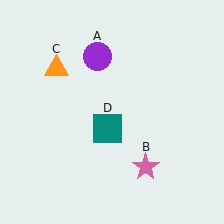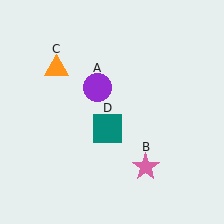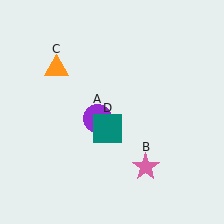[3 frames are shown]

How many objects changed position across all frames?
1 object changed position: purple circle (object A).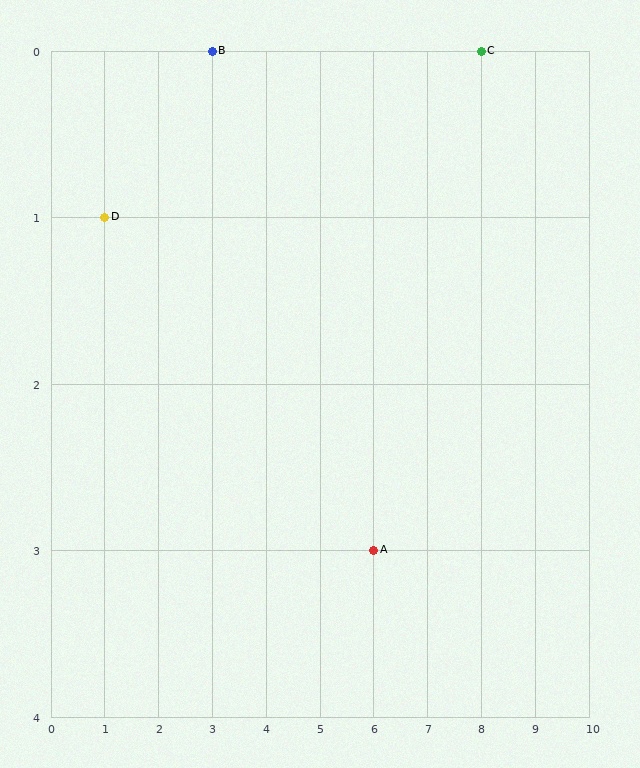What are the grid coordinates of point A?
Point A is at grid coordinates (6, 3).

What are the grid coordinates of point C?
Point C is at grid coordinates (8, 0).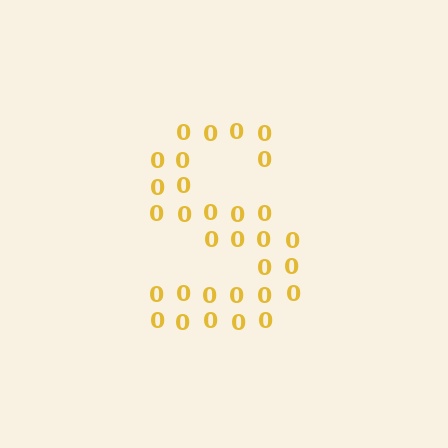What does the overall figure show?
The overall figure shows the letter S.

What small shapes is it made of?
It is made of small digit 0's.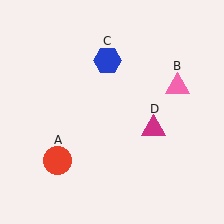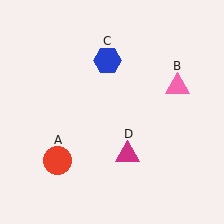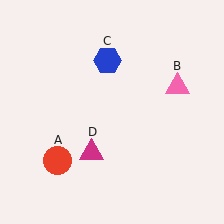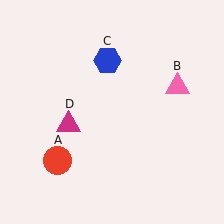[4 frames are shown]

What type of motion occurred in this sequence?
The magenta triangle (object D) rotated clockwise around the center of the scene.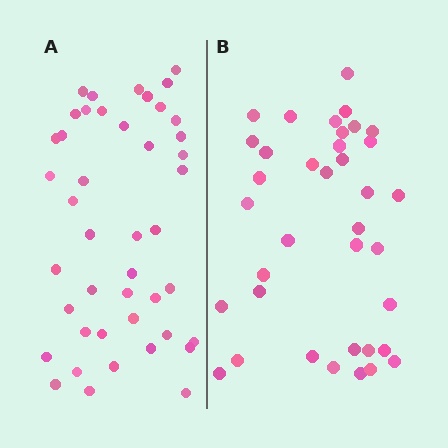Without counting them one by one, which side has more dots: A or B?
Region A (the left region) has more dots.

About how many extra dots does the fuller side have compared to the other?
Region A has roughly 8 or so more dots than region B.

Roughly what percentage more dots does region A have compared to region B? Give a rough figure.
About 20% more.